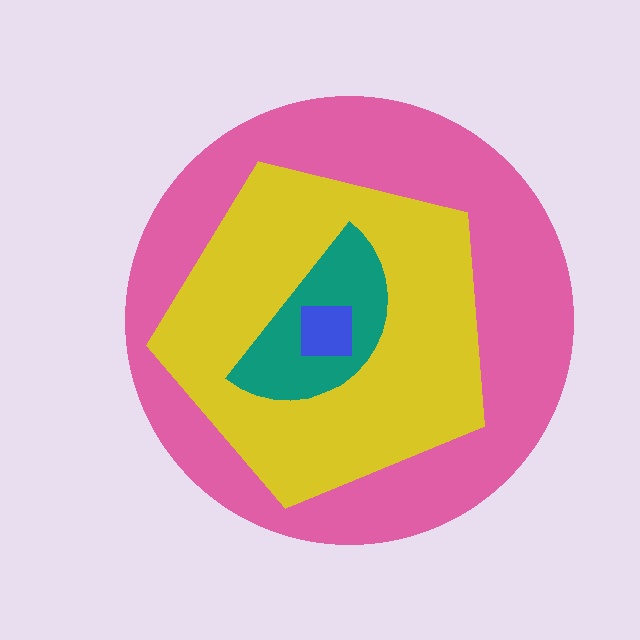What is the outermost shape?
The pink circle.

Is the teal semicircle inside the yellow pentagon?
Yes.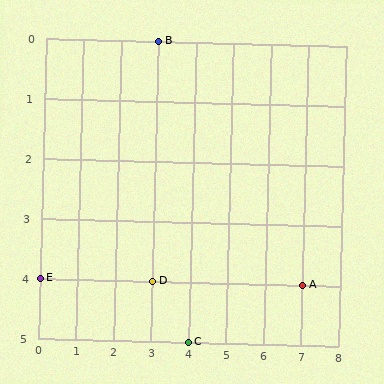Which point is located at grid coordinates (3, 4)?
Point D is at (3, 4).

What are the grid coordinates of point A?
Point A is at grid coordinates (7, 4).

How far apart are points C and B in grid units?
Points C and B are 1 column and 5 rows apart (about 5.1 grid units diagonally).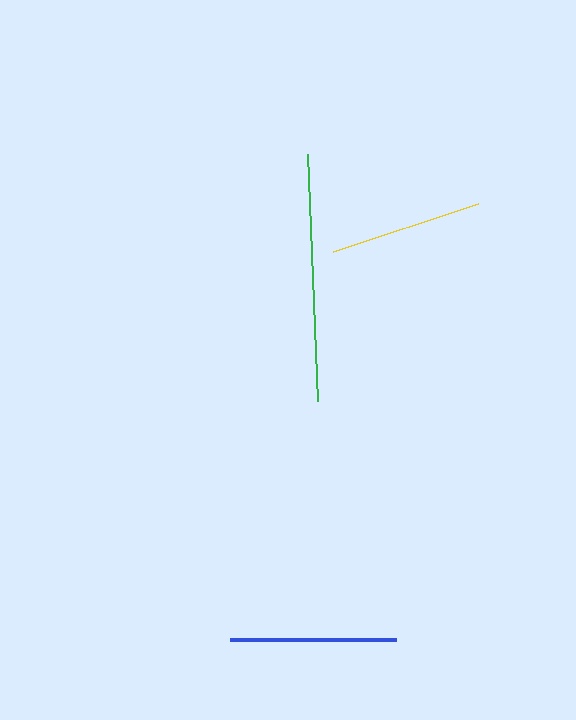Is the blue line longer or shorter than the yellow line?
The blue line is longer than the yellow line.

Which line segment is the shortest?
The yellow line is the shortest at approximately 153 pixels.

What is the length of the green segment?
The green segment is approximately 246 pixels long.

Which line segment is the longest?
The green line is the longest at approximately 246 pixels.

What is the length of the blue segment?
The blue segment is approximately 166 pixels long.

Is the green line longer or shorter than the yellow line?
The green line is longer than the yellow line.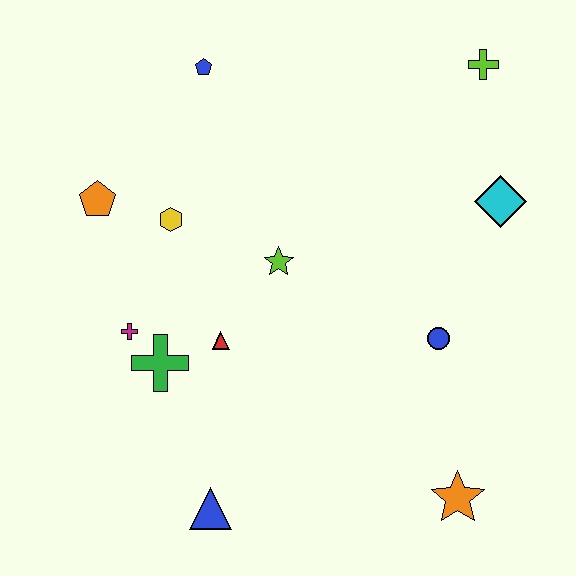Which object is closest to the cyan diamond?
The lime cross is closest to the cyan diamond.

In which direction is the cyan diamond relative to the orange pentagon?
The cyan diamond is to the right of the orange pentagon.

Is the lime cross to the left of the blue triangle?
No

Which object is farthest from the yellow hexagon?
The orange star is farthest from the yellow hexagon.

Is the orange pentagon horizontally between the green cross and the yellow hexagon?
No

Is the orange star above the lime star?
No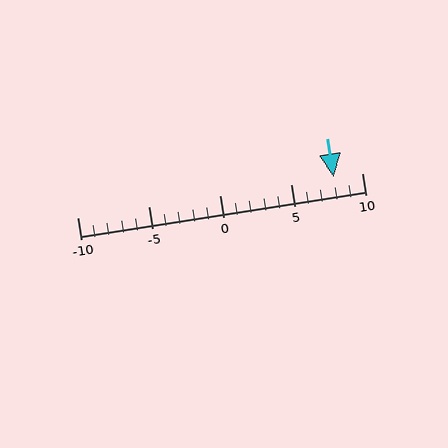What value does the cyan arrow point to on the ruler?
The cyan arrow points to approximately 8.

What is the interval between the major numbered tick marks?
The major tick marks are spaced 5 units apart.